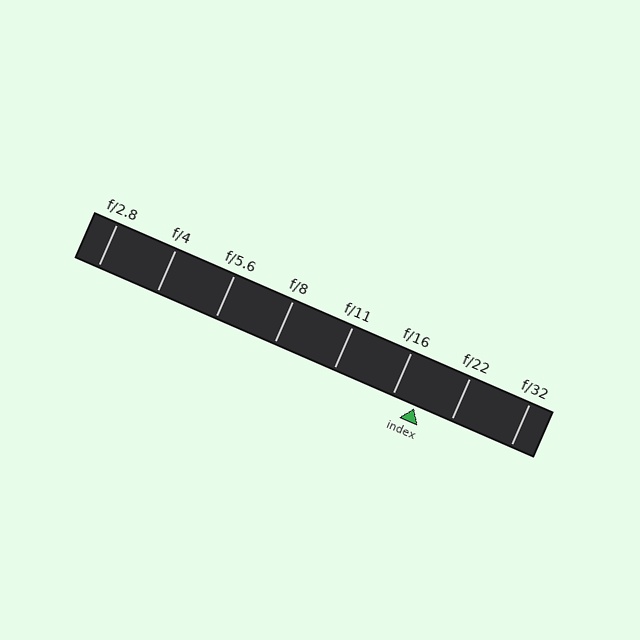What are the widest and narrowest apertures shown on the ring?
The widest aperture shown is f/2.8 and the narrowest is f/32.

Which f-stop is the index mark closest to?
The index mark is closest to f/16.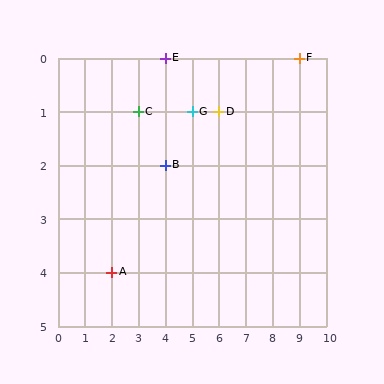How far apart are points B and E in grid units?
Points B and E are 2 rows apart.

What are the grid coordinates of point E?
Point E is at grid coordinates (4, 0).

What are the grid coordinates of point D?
Point D is at grid coordinates (6, 1).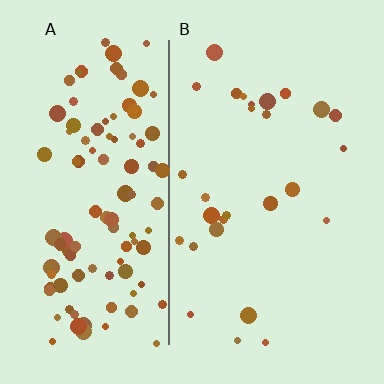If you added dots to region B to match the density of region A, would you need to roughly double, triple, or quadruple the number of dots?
Approximately quadruple.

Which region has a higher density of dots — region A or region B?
A (the left).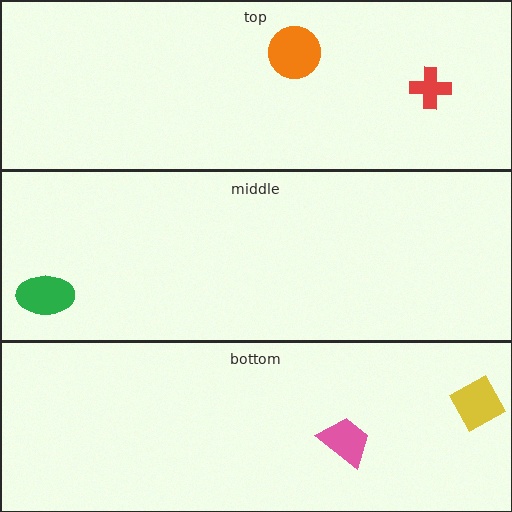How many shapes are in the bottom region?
2.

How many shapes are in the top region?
2.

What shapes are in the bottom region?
The yellow diamond, the pink trapezoid.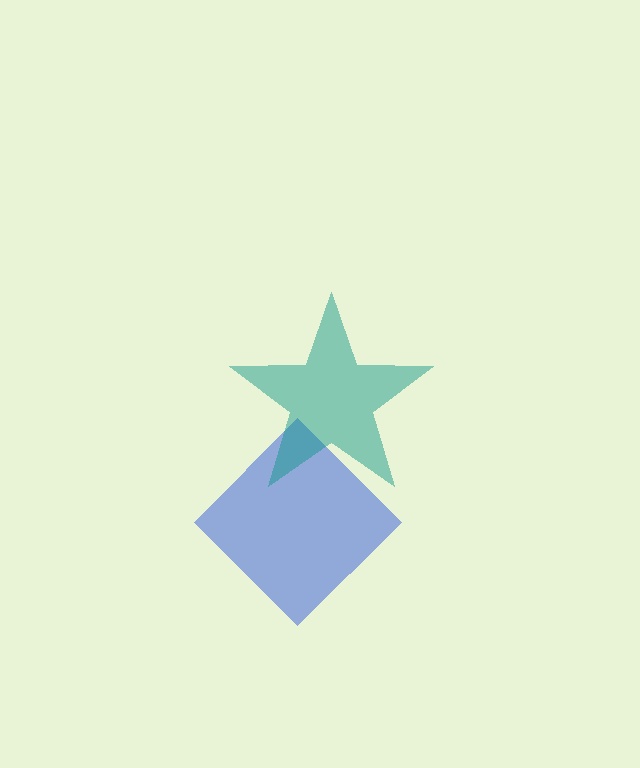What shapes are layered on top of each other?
The layered shapes are: a blue diamond, a teal star.